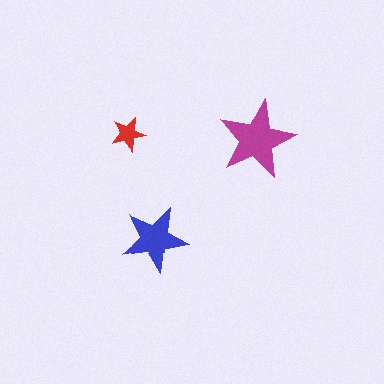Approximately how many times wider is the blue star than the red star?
About 2 times wider.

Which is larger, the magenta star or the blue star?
The magenta one.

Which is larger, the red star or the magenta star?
The magenta one.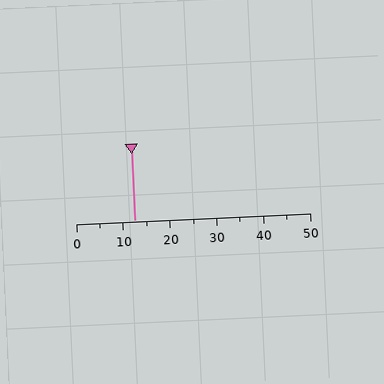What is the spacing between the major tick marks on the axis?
The major ticks are spaced 10 apart.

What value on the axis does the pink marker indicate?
The marker indicates approximately 12.5.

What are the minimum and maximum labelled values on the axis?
The axis runs from 0 to 50.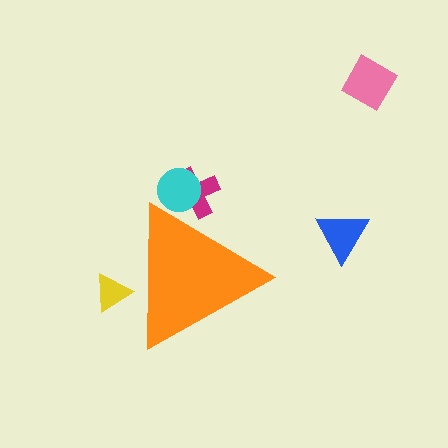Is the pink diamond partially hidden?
No, the pink diamond is fully visible.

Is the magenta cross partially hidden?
Yes, the magenta cross is partially hidden behind the orange triangle.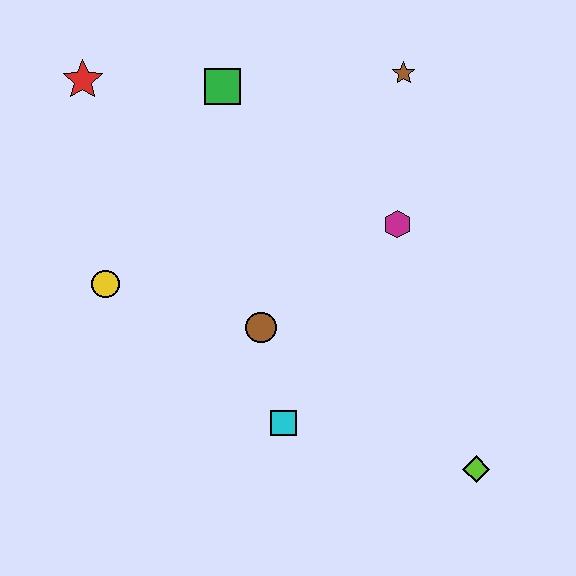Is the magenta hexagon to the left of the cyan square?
No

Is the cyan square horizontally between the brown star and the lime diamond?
No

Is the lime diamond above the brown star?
No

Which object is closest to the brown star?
The magenta hexagon is closest to the brown star.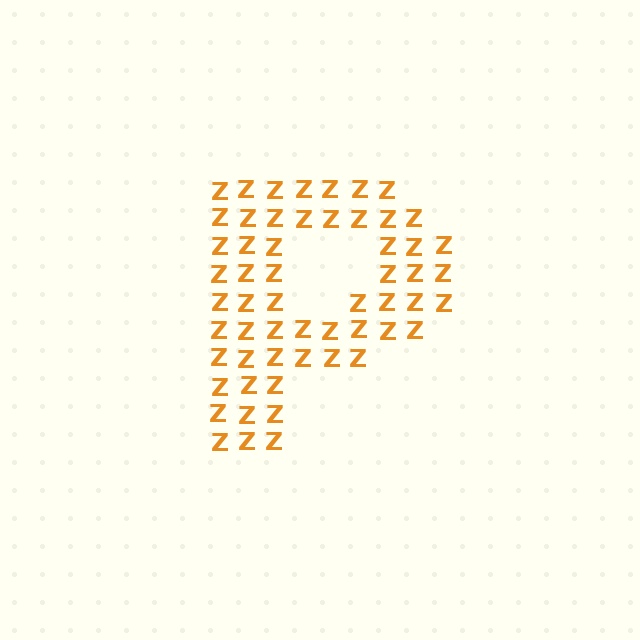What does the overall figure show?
The overall figure shows the letter P.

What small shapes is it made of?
It is made of small letter Z's.